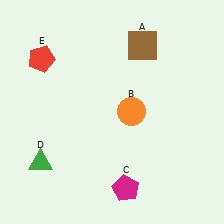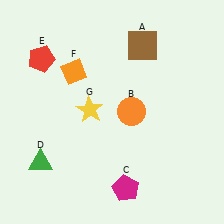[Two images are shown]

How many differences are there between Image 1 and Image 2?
There are 2 differences between the two images.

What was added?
An orange diamond (F), a yellow star (G) were added in Image 2.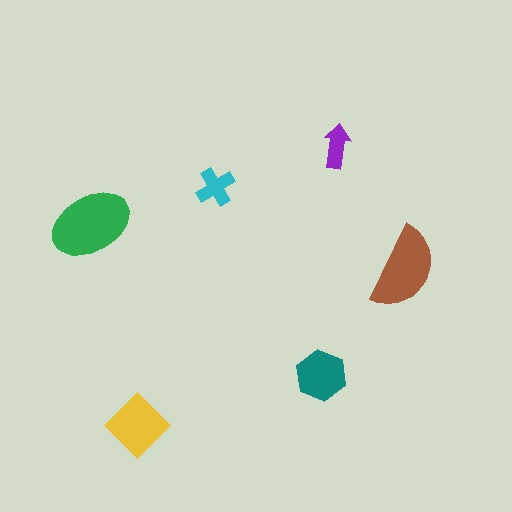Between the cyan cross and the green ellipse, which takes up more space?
The green ellipse.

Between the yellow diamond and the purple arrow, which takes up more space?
The yellow diamond.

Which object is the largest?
The green ellipse.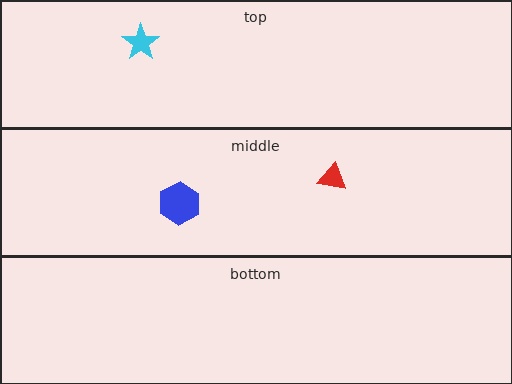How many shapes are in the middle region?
2.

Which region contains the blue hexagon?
The middle region.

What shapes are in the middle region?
The red triangle, the blue hexagon.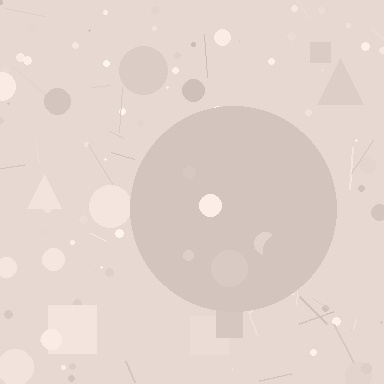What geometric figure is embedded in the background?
A circle is embedded in the background.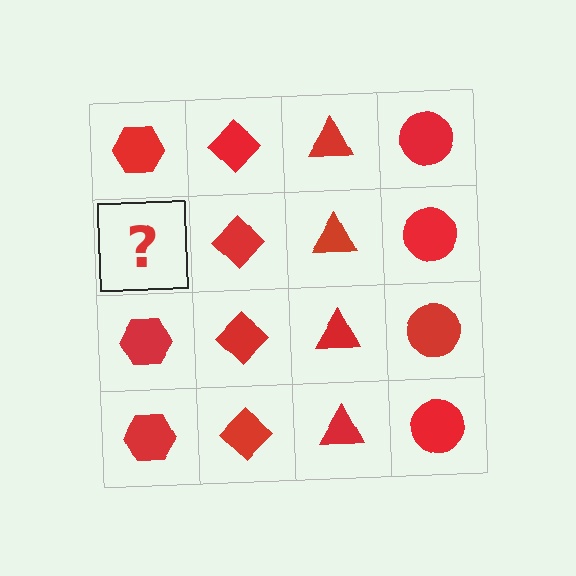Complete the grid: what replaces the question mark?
The question mark should be replaced with a red hexagon.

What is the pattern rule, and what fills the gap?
The rule is that each column has a consistent shape. The gap should be filled with a red hexagon.